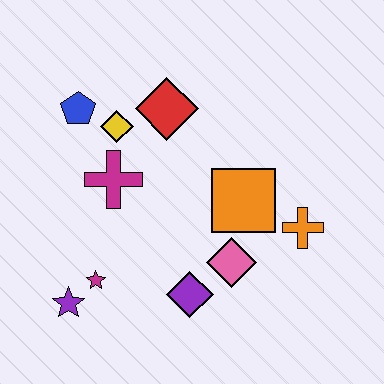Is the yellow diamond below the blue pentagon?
Yes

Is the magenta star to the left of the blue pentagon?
No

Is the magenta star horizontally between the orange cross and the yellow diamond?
No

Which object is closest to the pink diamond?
The purple diamond is closest to the pink diamond.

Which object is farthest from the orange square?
The purple star is farthest from the orange square.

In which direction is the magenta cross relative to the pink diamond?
The magenta cross is to the left of the pink diamond.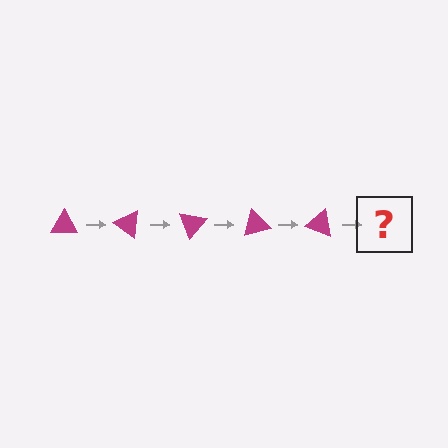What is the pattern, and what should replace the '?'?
The pattern is that the triangle rotates 35 degrees each step. The '?' should be a magenta triangle rotated 175 degrees.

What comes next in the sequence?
The next element should be a magenta triangle rotated 175 degrees.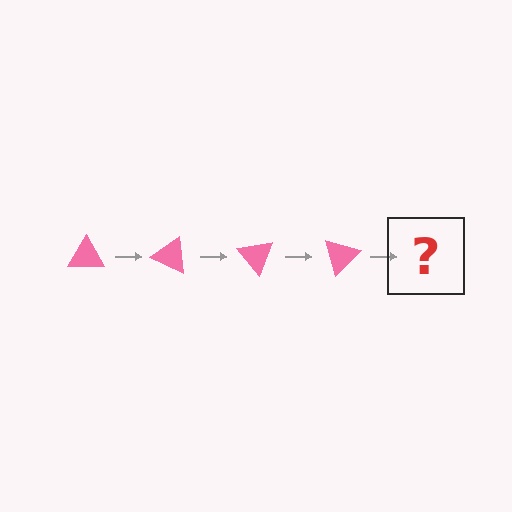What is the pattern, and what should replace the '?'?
The pattern is that the triangle rotates 25 degrees each step. The '?' should be a pink triangle rotated 100 degrees.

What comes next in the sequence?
The next element should be a pink triangle rotated 100 degrees.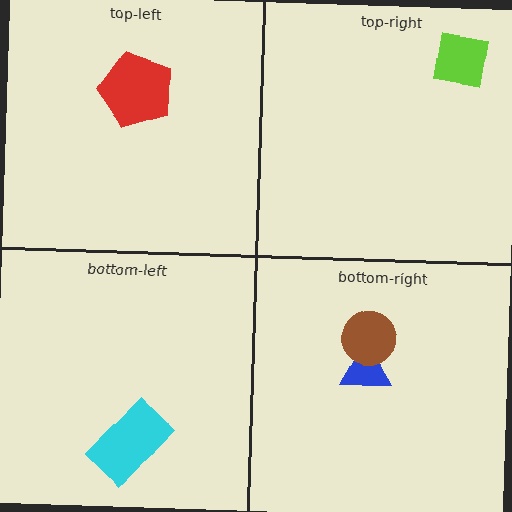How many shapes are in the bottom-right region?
2.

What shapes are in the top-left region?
The red pentagon.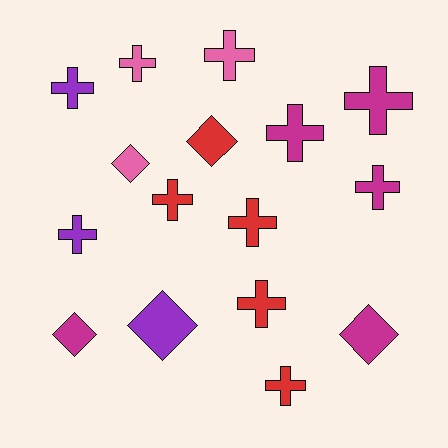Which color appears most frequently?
Magenta, with 5 objects.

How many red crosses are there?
There are 4 red crosses.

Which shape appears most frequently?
Cross, with 11 objects.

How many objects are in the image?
There are 16 objects.